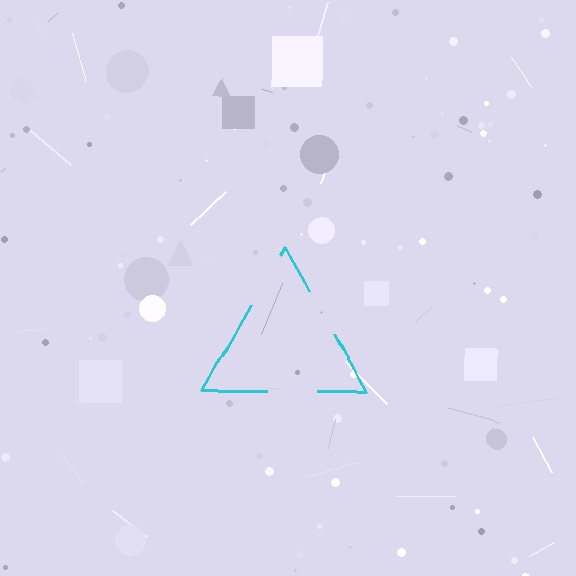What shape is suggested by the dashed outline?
The dashed outline suggests a triangle.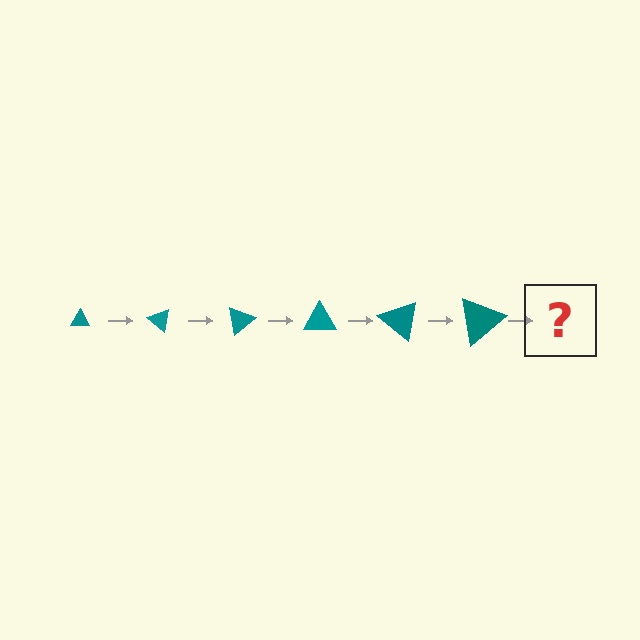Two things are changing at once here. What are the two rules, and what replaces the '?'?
The two rules are that the triangle grows larger each step and it rotates 40 degrees each step. The '?' should be a triangle, larger than the previous one and rotated 240 degrees from the start.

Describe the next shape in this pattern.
It should be a triangle, larger than the previous one and rotated 240 degrees from the start.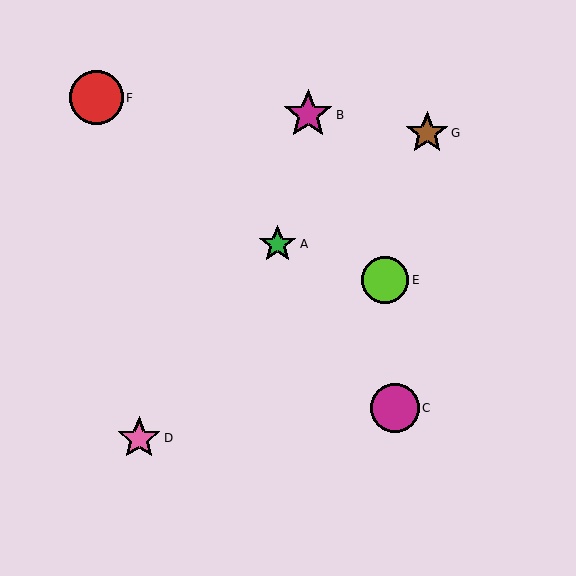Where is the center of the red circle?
The center of the red circle is at (97, 98).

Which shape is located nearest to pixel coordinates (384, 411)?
The magenta circle (labeled C) at (395, 408) is nearest to that location.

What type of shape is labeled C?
Shape C is a magenta circle.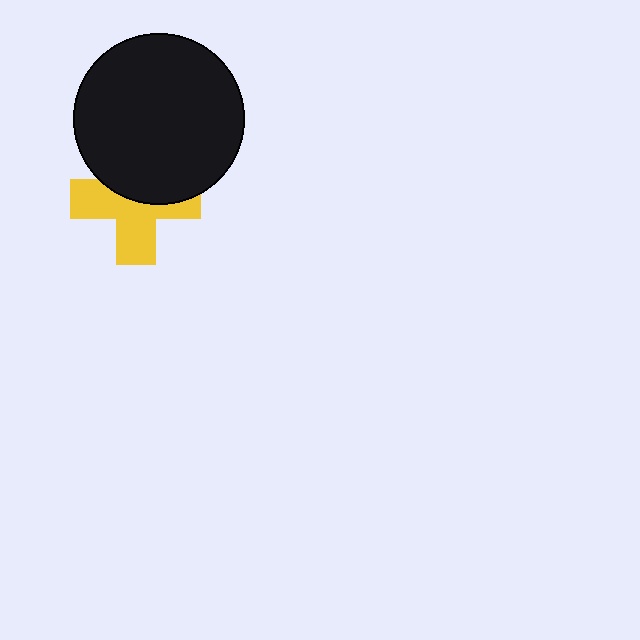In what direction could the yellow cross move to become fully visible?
The yellow cross could move down. That would shift it out from behind the black circle entirely.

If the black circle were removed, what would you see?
You would see the complete yellow cross.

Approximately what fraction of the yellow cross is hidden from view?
Roughly 43% of the yellow cross is hidden behind the black circle.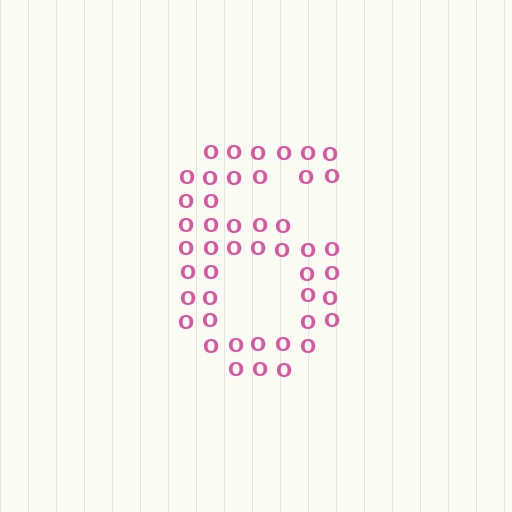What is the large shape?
The large shape is the digit 6.